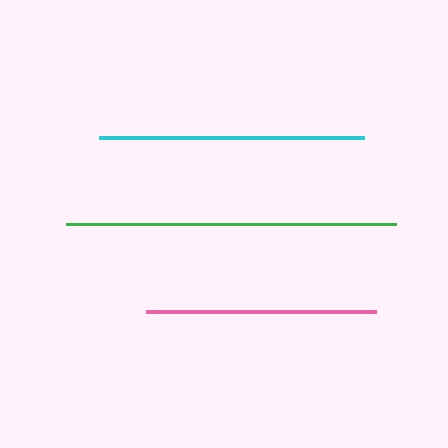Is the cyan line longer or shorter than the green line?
The green line is longer than the cyan line.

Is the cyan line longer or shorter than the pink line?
The cyan line is longer than the pink line.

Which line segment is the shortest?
The pink line is the shortest at approximately 230 pixels.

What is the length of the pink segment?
The pink segment is approximately 230 pixels long.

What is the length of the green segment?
The green segment is approximately 329 pixels long.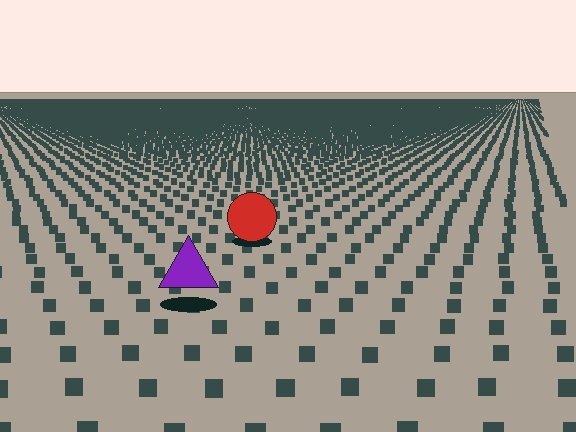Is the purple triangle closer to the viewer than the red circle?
Yes. The purple triangle is closer — you can tell from the texture gradient: the ground texture is coarser near it.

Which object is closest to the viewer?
The purple triangle is closest. The texture marks near it are larger and more spread out.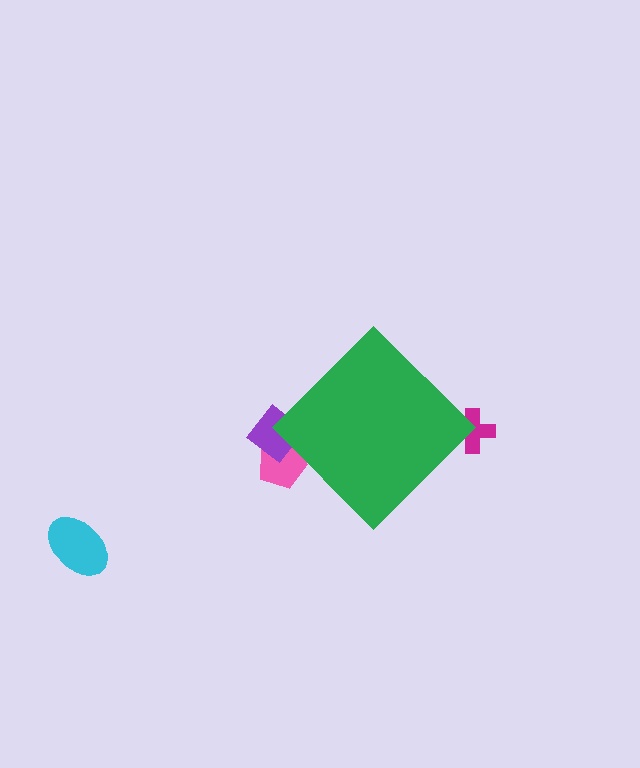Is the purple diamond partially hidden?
Yes, the purple diamond is partially hidden behind the green diamond.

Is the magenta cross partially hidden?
Yes, the magenta cross is partially hidden behind the green diamond.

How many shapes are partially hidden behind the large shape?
3 shapes are partially hidden.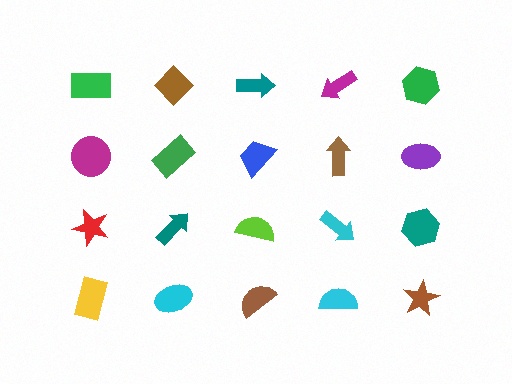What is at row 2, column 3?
A blue trapezoid.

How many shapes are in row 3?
5 shapes.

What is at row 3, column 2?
A teal arrow.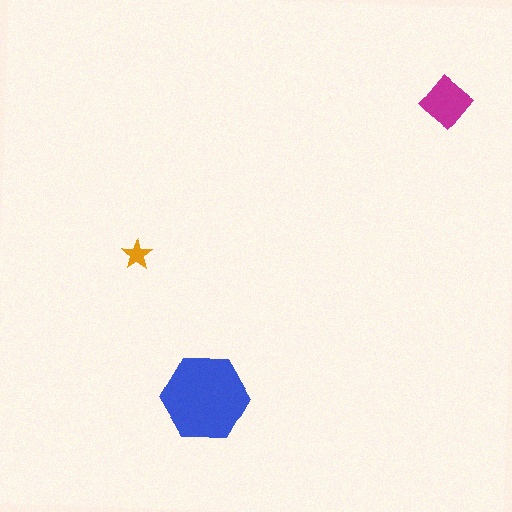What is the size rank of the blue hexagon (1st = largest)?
1st.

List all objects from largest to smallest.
The blue hexagon, the magenta diamond, the orange star.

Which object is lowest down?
The blue hexagon is bottommost.